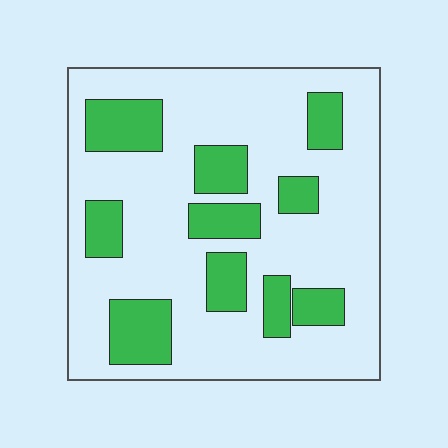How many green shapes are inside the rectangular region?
10.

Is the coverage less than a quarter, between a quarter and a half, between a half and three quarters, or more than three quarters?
Between a quarter and a half.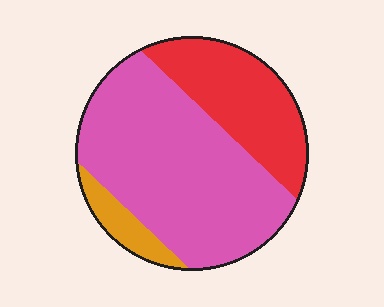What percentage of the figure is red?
Red covers about 30% of the figure.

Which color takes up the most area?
Pink, at roughly 65%.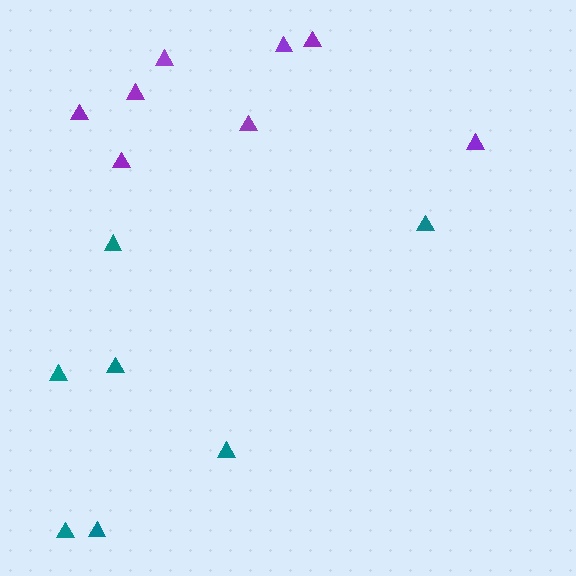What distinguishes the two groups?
There are 2 groups: one group of teal triangles (7) and one group of purple triangles (8).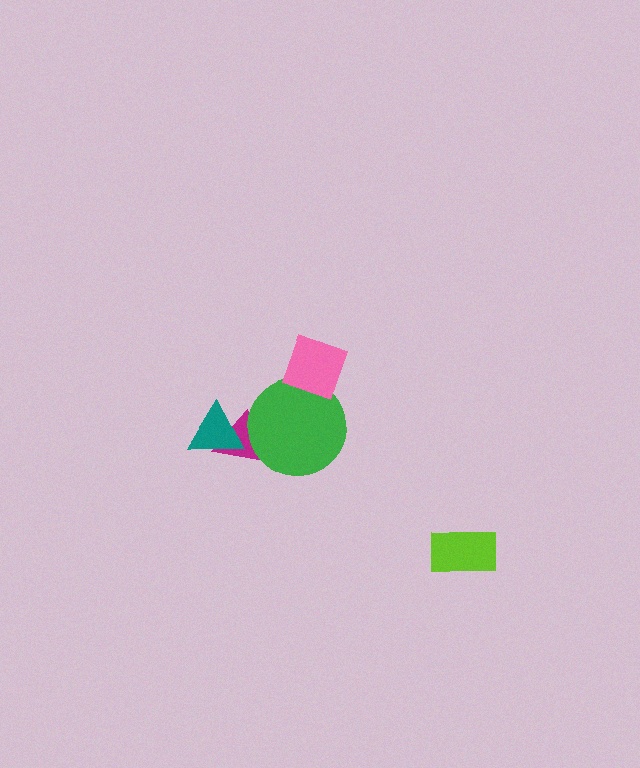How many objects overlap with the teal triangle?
1 object overlaps with the teal triangle.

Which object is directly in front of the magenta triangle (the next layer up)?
The green circle is directly in front of the magenta triangle.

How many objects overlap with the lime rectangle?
0 objects overlap with the lime rectangle.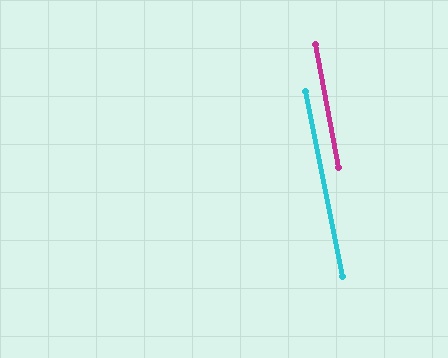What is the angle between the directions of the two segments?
Approximately 1 degree.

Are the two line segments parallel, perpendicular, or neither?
Parallel — their directions differ by only 1.0°.